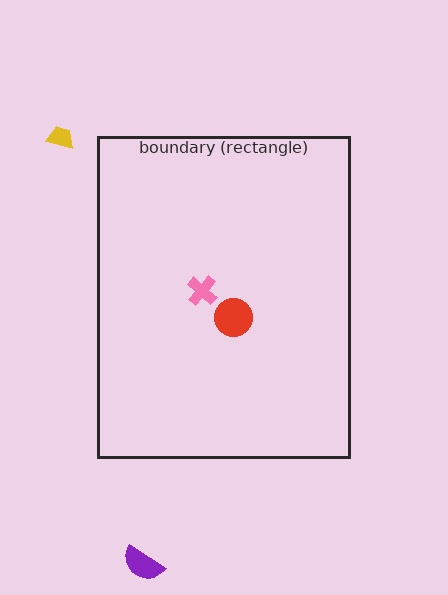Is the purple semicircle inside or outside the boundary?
Outside.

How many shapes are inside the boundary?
2 inside, 2 outside.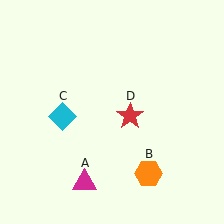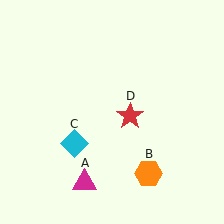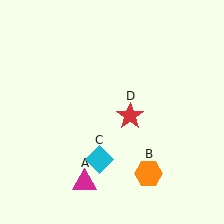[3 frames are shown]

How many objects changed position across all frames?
1 object changed position: cyan diamond (object C).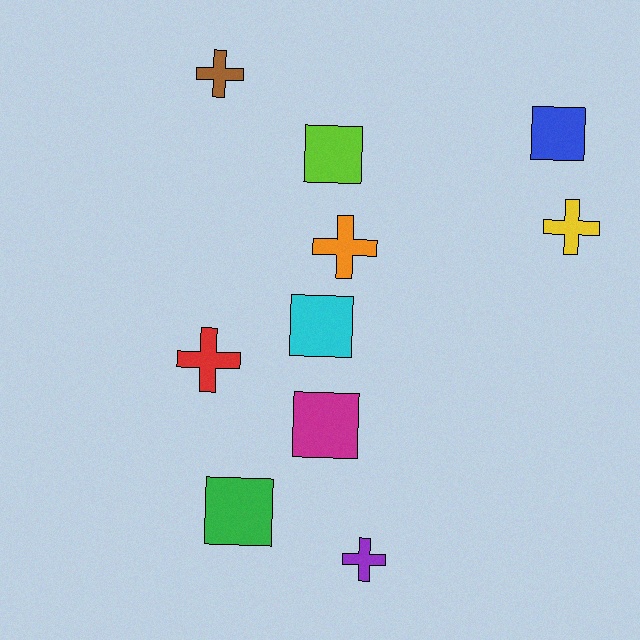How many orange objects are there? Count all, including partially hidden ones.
There is 1 orange object.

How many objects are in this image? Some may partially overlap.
There are 10 objects.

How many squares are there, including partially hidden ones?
There are 5 squares.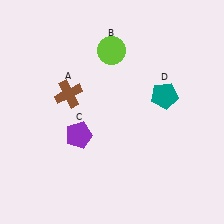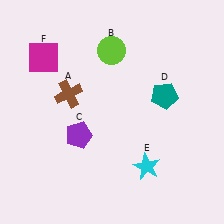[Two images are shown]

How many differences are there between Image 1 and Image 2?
There are 2 differences between the two images.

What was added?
A cyan star (E), a magenta square (F) were added in Image 2.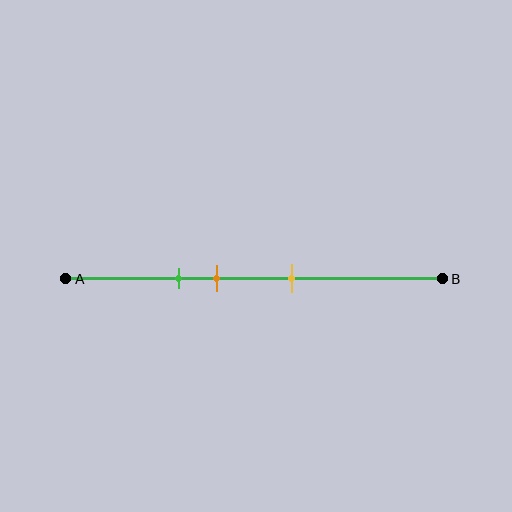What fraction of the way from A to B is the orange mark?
The orange mark is approximately 40% (0.4) of the way from A to B.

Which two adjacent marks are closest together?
The green and orange marks are the closest adjacent pair.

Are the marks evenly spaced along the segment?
Yes, the marks are approximately evenly spaced.